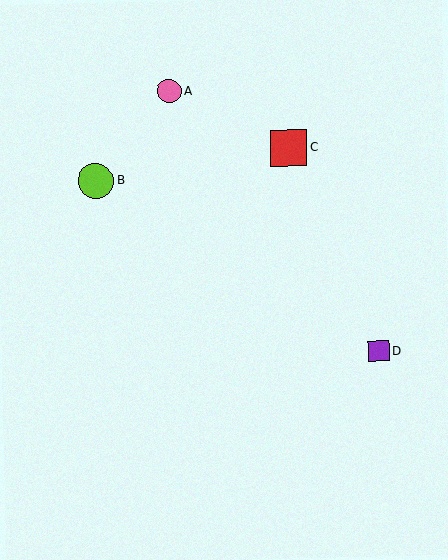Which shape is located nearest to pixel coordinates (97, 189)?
The lime circle (labeled B) at (96, 181) is nearest to that location.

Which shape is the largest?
The red square (labeled C) is the largest.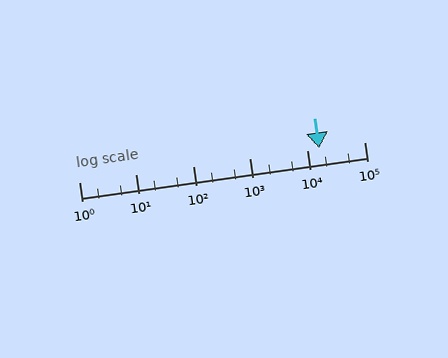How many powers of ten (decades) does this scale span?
The scale spans 5 decades, from 1 to 100000.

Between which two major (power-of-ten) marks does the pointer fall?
The pointer is between 10000 and 100000.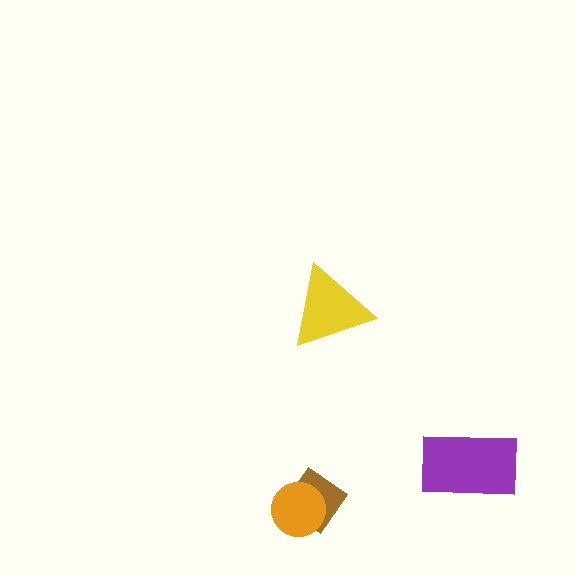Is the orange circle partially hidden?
No, no other shape covers it.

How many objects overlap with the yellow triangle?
0 objects overlap with the yellow triangle.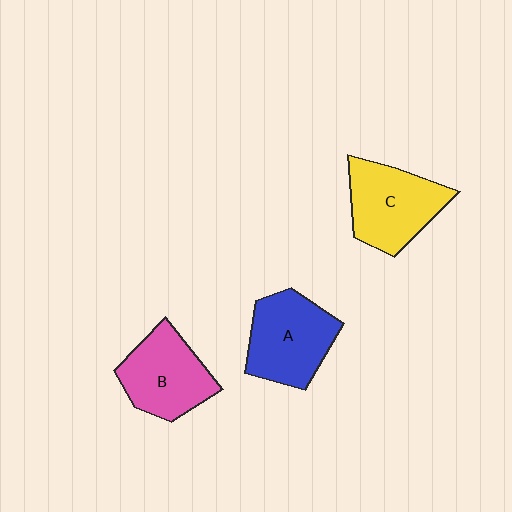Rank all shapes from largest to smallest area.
From largest to smallest: A (blue), C (yellow), B (pink).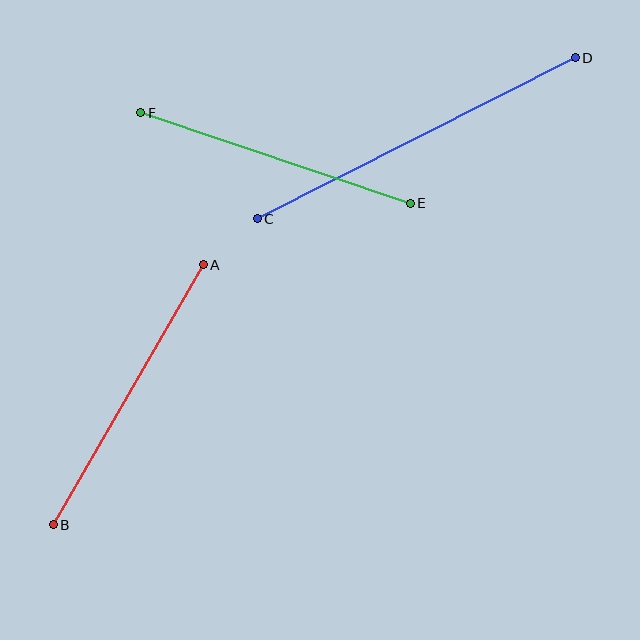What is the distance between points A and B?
The distance is approximately 300 pixels.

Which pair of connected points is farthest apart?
Points C and D are farthest apart.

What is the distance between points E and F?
The distance is approximately 284 pixels.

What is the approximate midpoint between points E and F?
The midpoint is at approximately (276, 158) pixels.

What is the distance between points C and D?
The distance is approximately 357 pixels.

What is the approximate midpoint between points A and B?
The midpoint is at approximately (128, 395) pixels.